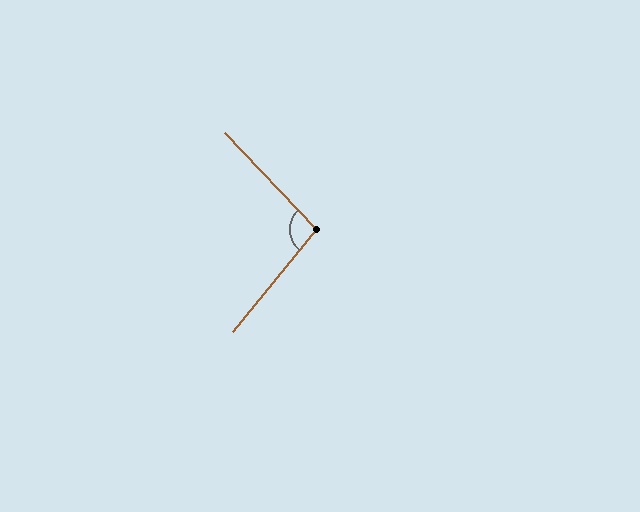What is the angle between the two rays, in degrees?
Approximately 97 degrees.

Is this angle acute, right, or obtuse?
It is obtuse.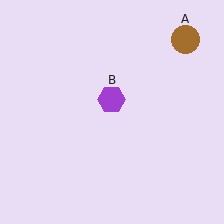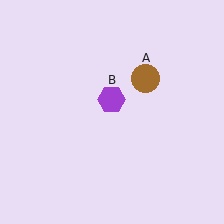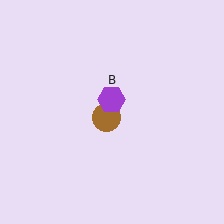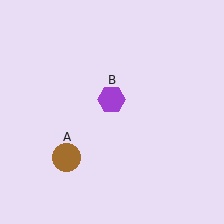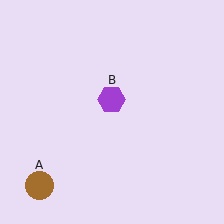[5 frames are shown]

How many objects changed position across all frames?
1 object changed position: brown circle (object A).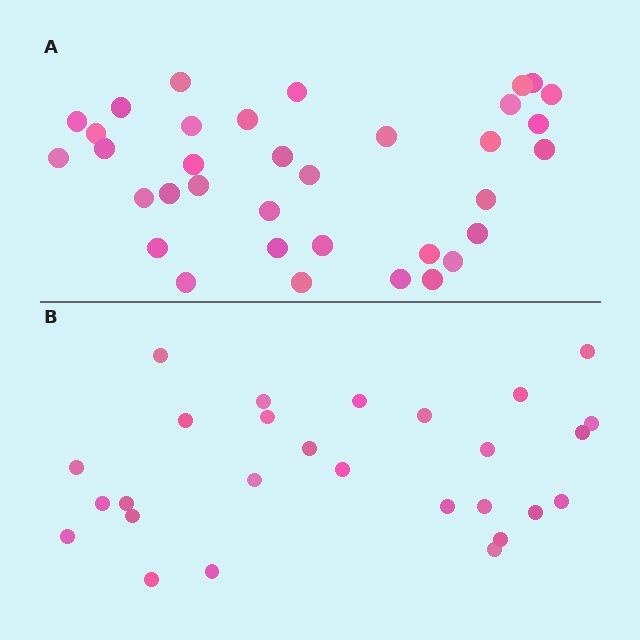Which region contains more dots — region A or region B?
Region A (the top region) has more dots.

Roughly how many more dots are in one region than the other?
Region A has roughly 8 or so more dots than region B.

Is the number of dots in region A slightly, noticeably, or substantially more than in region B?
Region A has noticeably more, but not dramatically so. The ratio is roughly 1.3 to 1.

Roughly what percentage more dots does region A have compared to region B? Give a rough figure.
About 30% more.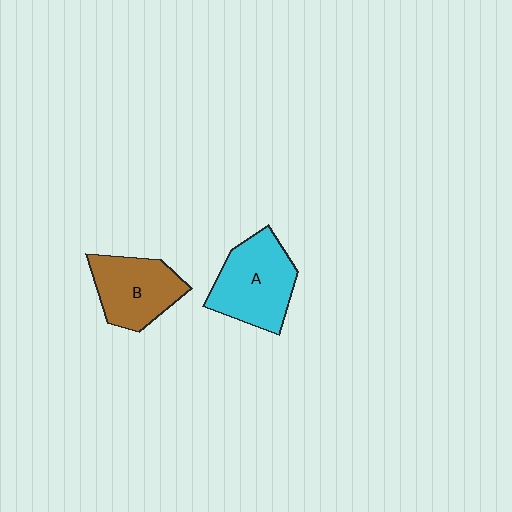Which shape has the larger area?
Shape A (cyan).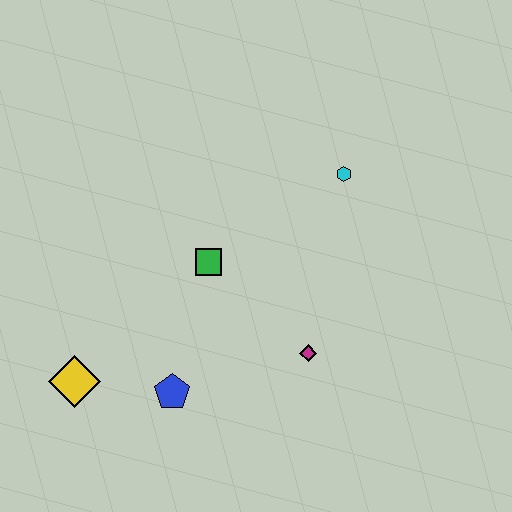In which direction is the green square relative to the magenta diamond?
The green square is to the left of the magenta diamond.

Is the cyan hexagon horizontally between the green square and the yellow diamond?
No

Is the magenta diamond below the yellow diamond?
No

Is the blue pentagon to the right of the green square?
No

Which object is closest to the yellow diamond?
The blue pentagon is closest to the yellow diamond.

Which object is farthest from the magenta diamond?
The yellow diamond is farthest from the magenta diamond.